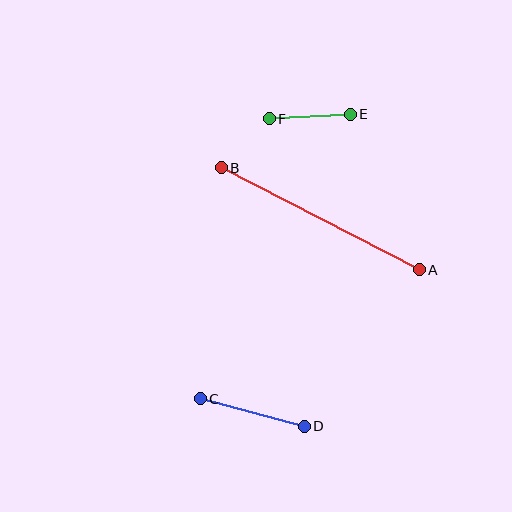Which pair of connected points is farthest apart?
Points A and B are farthest apart.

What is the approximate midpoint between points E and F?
The midpoint is at approximately (310, 116) pixels.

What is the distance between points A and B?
The distance is approximately 223 pixels.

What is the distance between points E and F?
The distance is approximately 81 pixels.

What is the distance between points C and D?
The distance is approximately 107 pixels.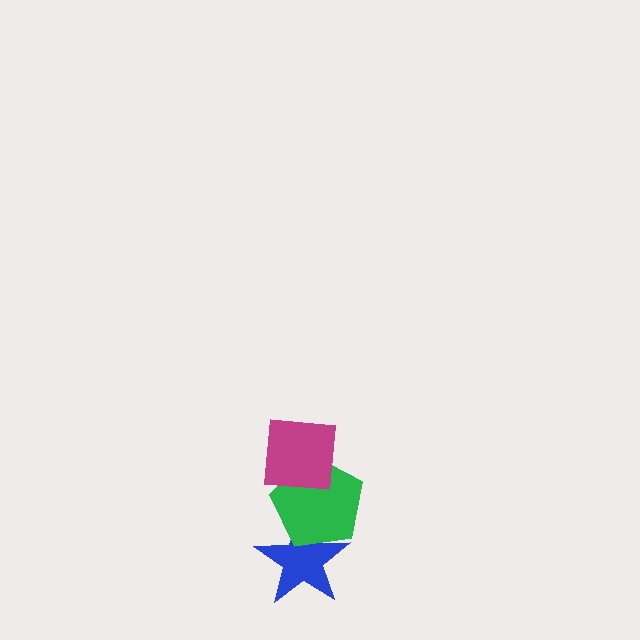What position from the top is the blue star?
The blue star is 3rd from the top.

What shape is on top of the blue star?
The green pentagon is on top of the blue star.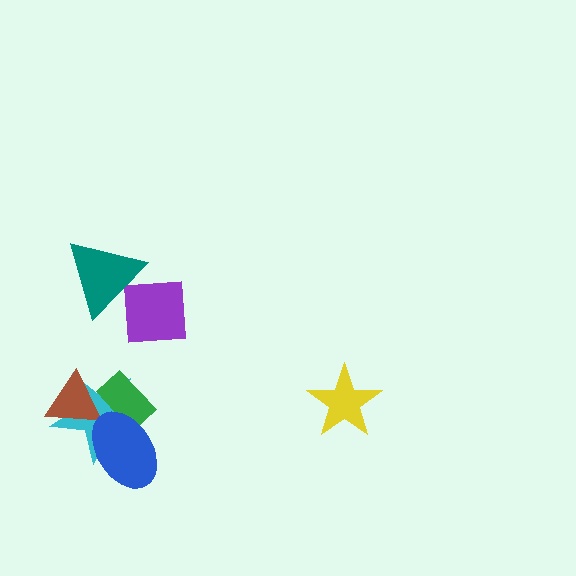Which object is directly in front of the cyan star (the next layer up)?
The brown triangle is directly in front of the cyan star.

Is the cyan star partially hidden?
Yes, it is partially covered by another shape.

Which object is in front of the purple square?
The teal triangle is in front of the purple square.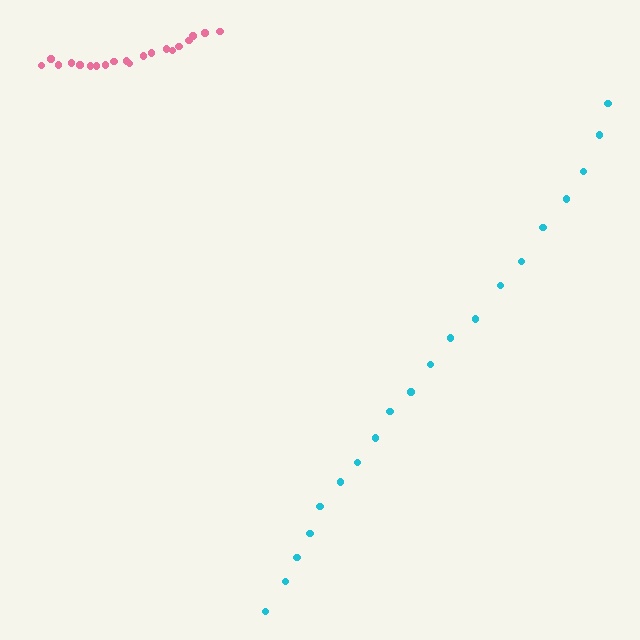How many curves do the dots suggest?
There are 2 distinct paths.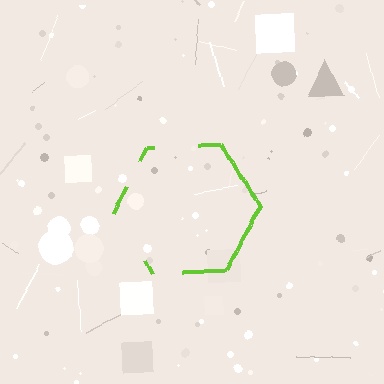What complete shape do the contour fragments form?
The contour fragments form a hexagon.